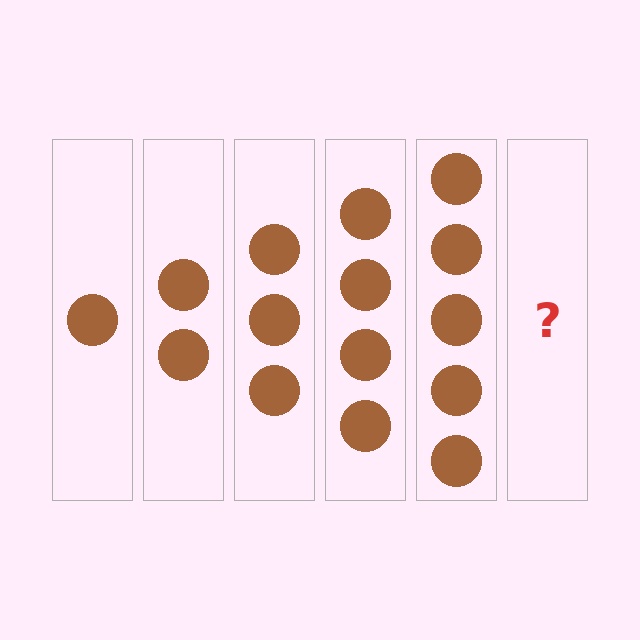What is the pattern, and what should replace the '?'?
The pattern is that each step adds one more circle. The '?' should be 6 circles.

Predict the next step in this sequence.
The next step is 6 circles.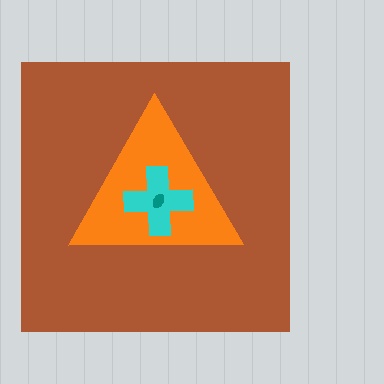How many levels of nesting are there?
4.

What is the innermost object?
The teal ellipse.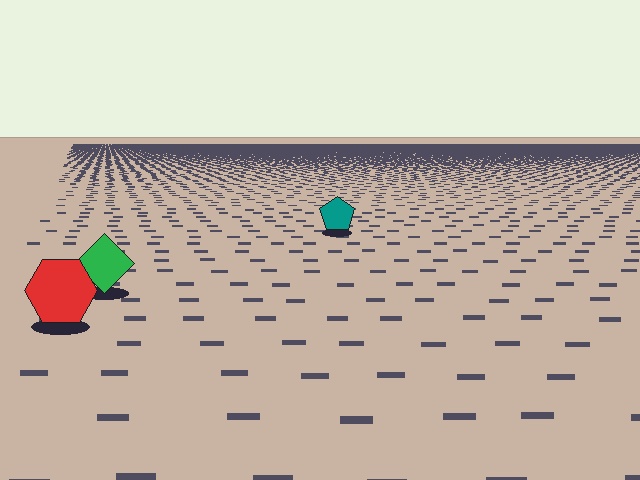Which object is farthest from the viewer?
The teal pentagon is farthest from the viewer. It appears smaller and the ground texture around it is denser.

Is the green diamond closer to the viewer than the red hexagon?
No. The red hexagon is closer — you can tell from the texture gradient: the ground texture is coarser near it.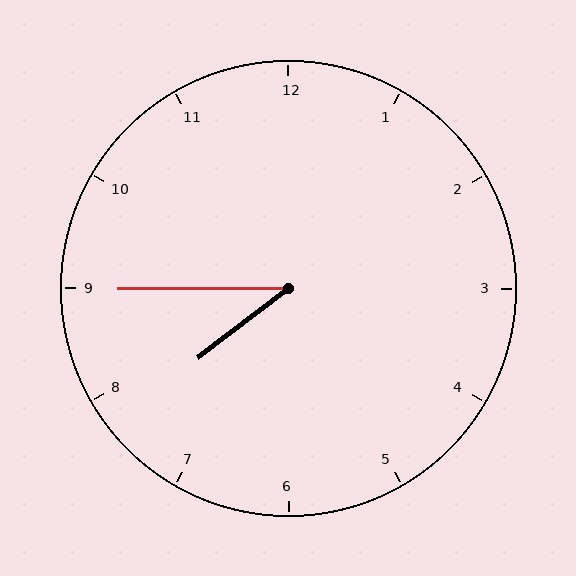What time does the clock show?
7:45.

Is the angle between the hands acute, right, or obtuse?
It is acute.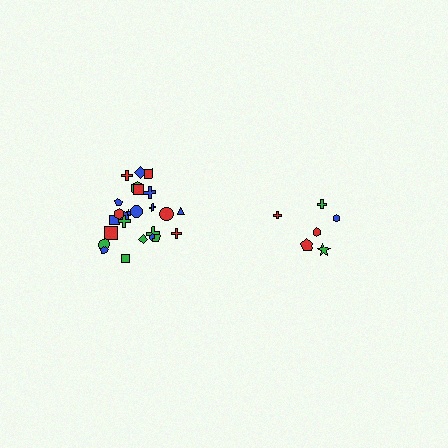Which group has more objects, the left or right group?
The left group.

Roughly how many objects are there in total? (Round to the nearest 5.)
Roughly 30 objects in total.